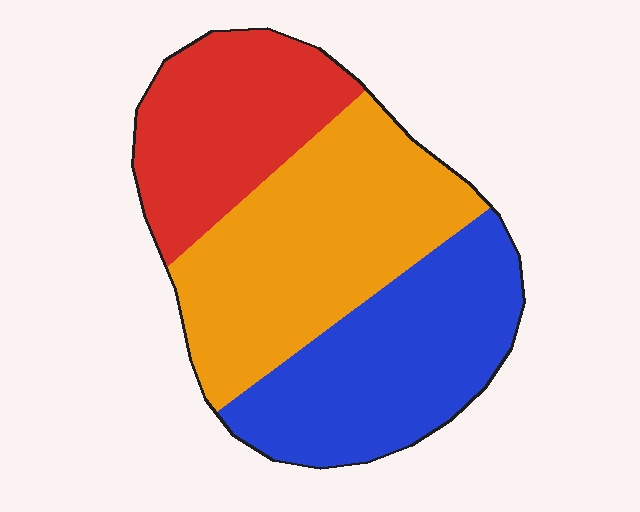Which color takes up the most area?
Orange, at roughly 40%.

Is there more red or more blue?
Blue.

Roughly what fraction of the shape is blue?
Blue takes up about one third (1/3) of the shape.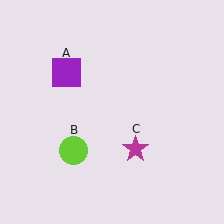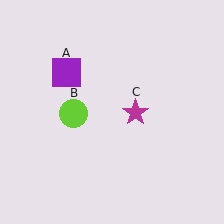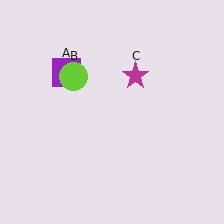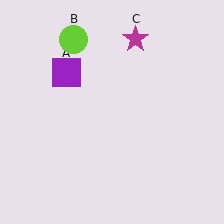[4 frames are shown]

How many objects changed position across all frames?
2 objects changed position: lime circle (object B), magenta star (object C).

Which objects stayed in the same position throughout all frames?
Purple square (object A) remained stationary.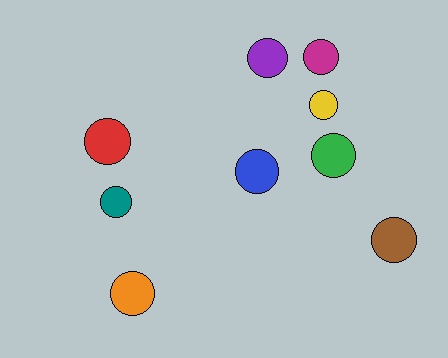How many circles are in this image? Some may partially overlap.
There are 9 circles.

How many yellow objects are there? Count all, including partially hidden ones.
There is 1 yellow object.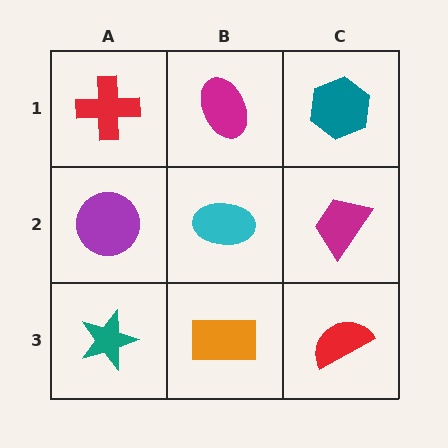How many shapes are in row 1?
3 shapes.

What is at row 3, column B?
An orange rectangle.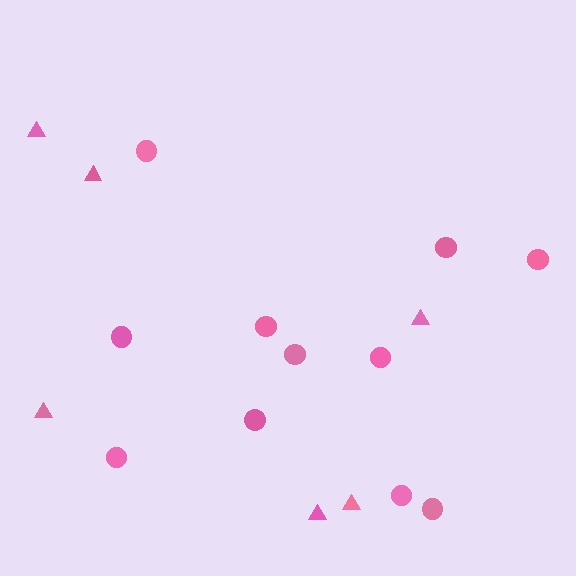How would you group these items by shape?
There are 2 groups: one group of triangles (6) and one group of circles (11).